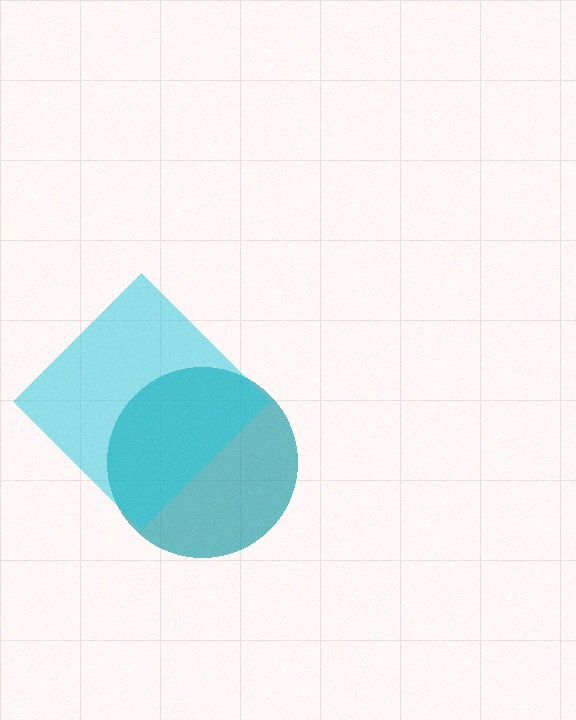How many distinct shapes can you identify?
There are 2 distinct shapes: a teal circle, a cyan diamond.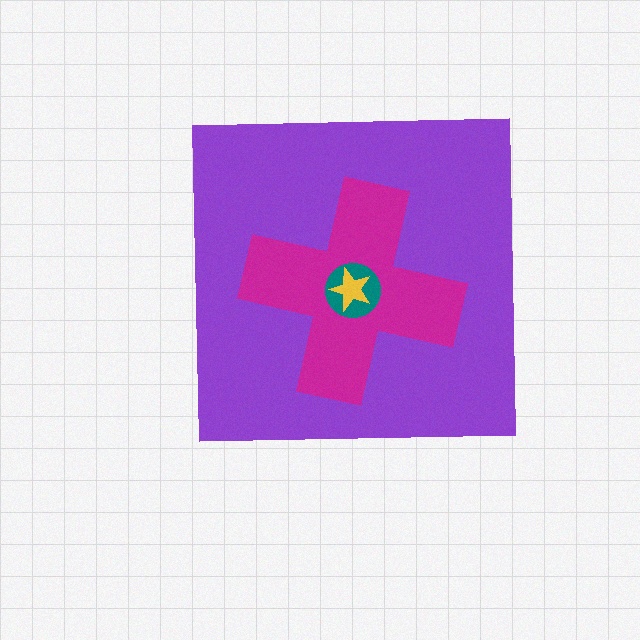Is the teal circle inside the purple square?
Yes.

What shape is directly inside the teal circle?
The yellow star.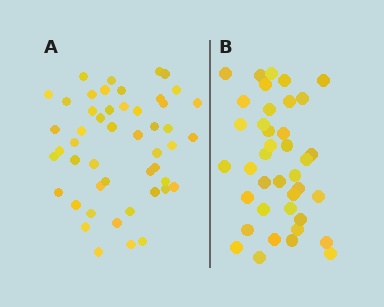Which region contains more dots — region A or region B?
Region A (the left region) has more dots.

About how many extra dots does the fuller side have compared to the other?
Region A has roughly 10 or so more dots than region B.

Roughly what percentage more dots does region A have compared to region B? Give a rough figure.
About 25% more.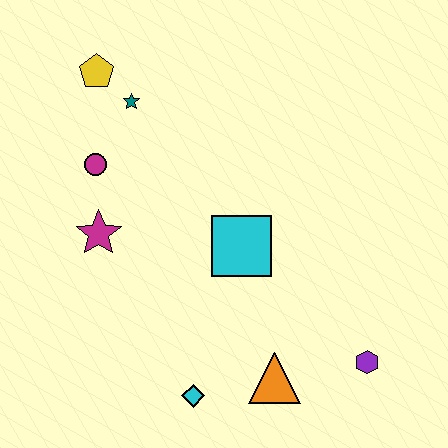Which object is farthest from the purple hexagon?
The yellow pentagon is farthest from the purple hexagon.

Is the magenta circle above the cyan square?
Yes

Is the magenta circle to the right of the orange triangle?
No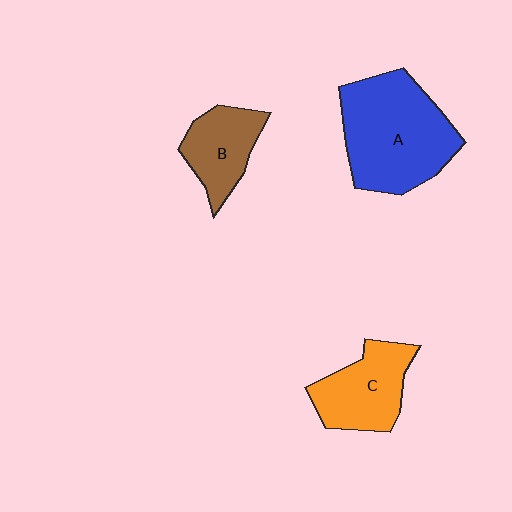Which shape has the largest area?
Shape A (blue).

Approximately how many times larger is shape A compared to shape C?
Approximately 1.6 times.